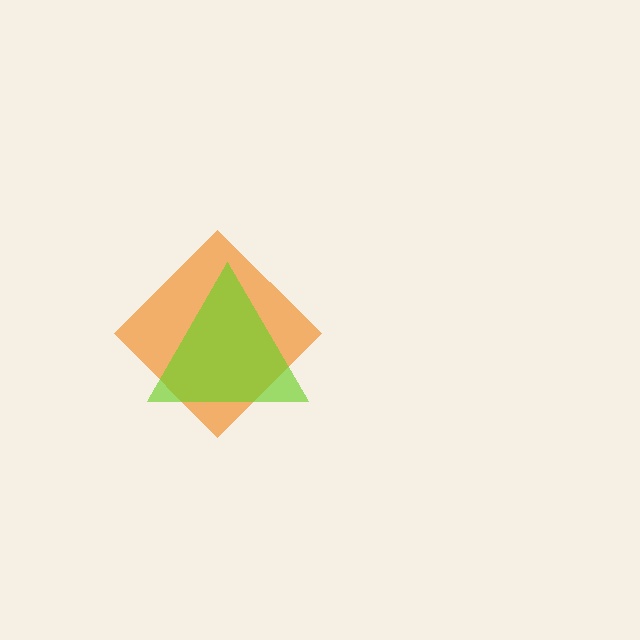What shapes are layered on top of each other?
The layered shapes are: an orange diamond, a lime triangle.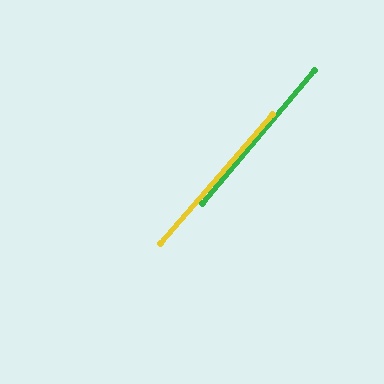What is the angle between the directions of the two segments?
Approximately 1 degree.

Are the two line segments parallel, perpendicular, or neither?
Parallel — their directions differ by only 1.0°.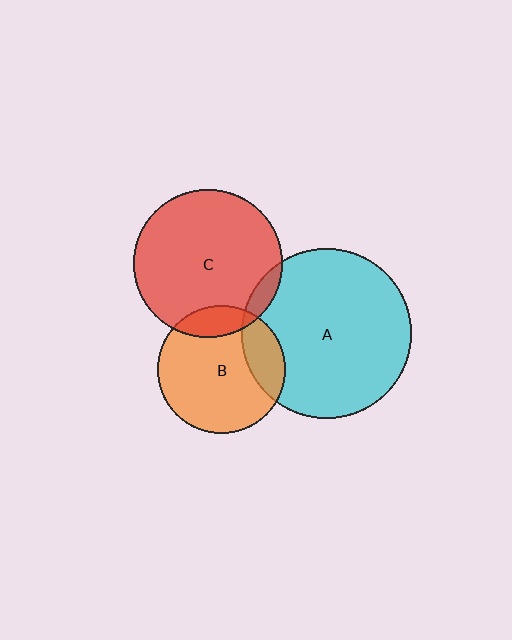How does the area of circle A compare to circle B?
Approximately 1.8 times.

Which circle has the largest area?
Circle A (cyan).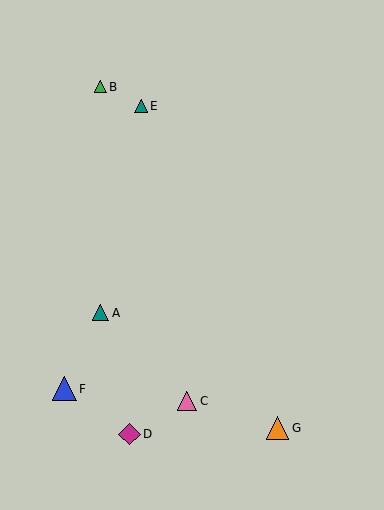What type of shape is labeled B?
Shape B is a green triangle.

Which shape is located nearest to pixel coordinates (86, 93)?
The green triangle (labeled B) at (100, 87) is nearest to that location.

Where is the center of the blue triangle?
The center of the blue triangle is at (64, 389).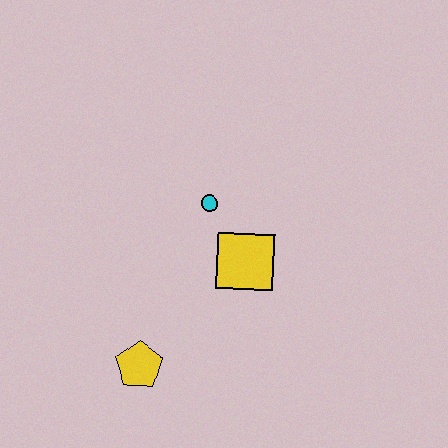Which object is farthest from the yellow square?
The yellow pentagon is farthest from the yellow square.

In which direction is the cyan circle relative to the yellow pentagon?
The cyan circle is above the yellow pentagon.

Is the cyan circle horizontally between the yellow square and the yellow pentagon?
Yes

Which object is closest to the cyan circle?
The yellow square is closest to the cyan circle.